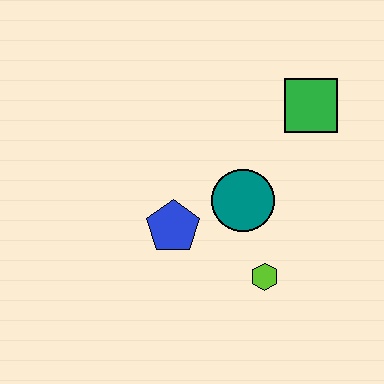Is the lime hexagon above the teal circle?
No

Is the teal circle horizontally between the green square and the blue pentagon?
Yes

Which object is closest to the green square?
The teal circle is closest to the green square.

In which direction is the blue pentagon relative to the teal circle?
The blue pentagon is to the left of the teal circle.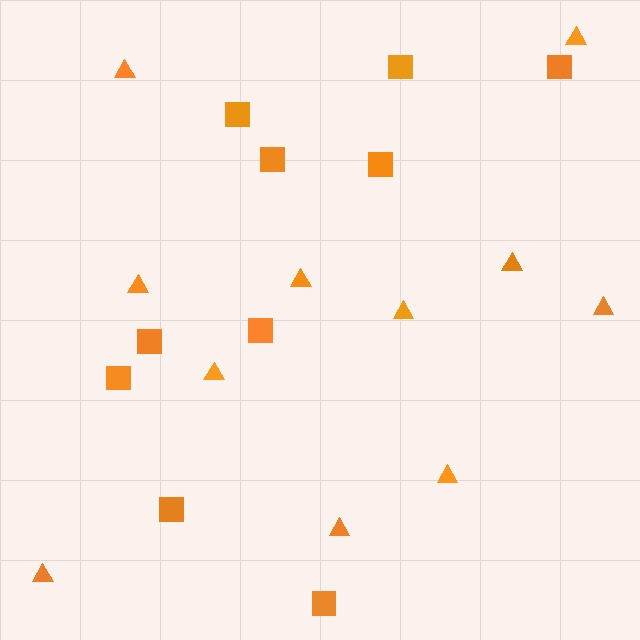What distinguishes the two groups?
There are 2 groups: one group of squares (10) and one group of triangles (11).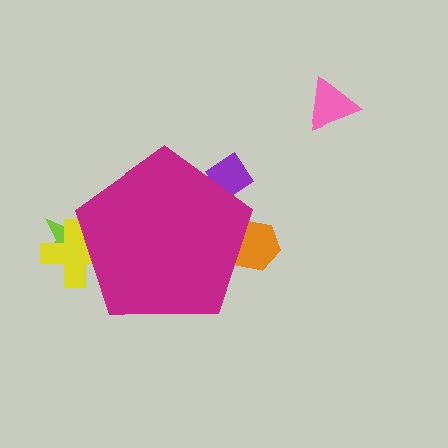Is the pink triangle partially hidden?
No, the pink triangle is fully visible.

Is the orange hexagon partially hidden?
Yes, the orange hexagon is partially hidden behind the magenta pentagon.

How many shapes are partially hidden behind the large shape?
4 shapes are partially hidden.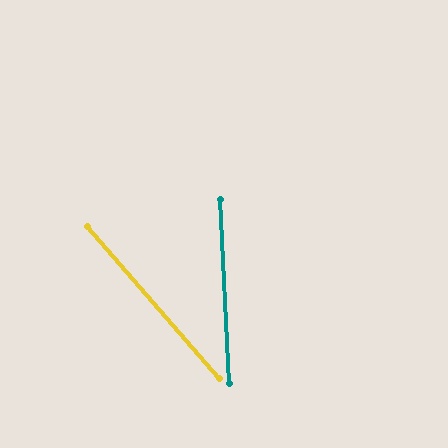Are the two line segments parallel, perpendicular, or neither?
Neither parallel nor perpendicular — they differ by about 38°.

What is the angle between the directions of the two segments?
Approximately 38 degrees.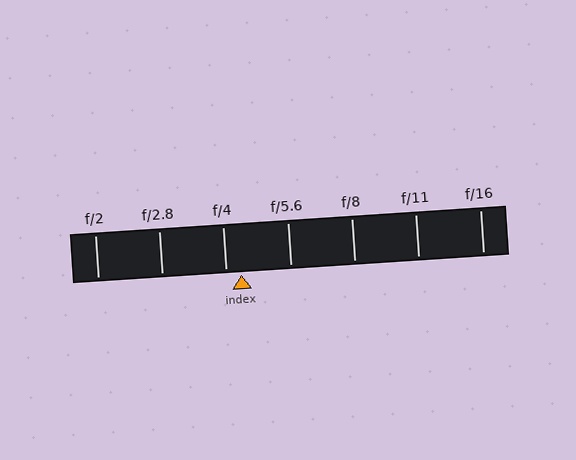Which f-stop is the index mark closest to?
The index mark is closest to f/4.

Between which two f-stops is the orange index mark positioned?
The index mark is between f/4 and f/5.6.